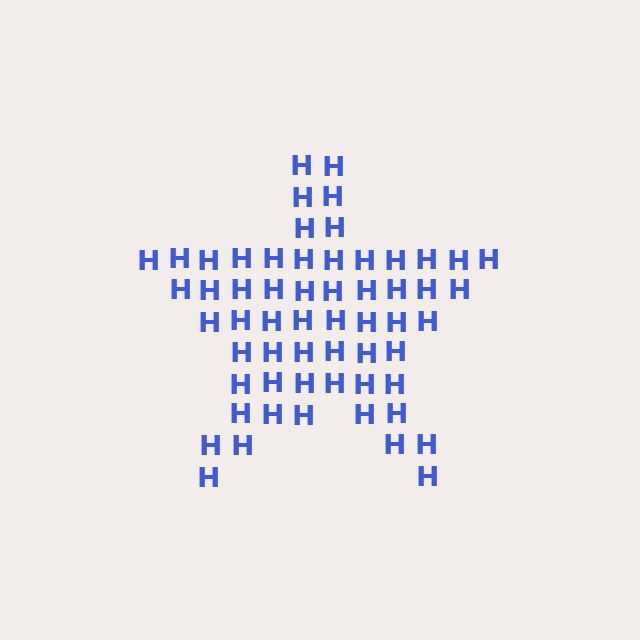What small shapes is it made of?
It is made of small letter H's.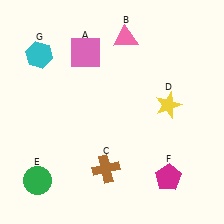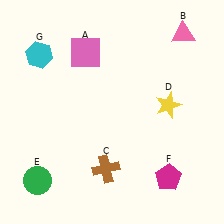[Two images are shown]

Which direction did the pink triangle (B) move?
The pink triangle (B) moved right.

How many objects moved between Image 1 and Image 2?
1 object moved between the two images.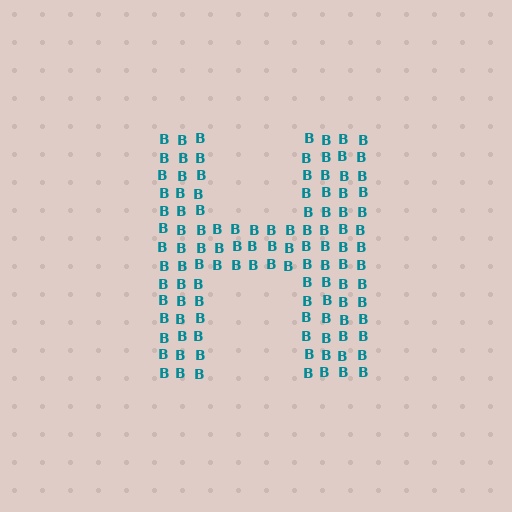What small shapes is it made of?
It is made of small letter B's.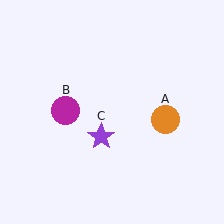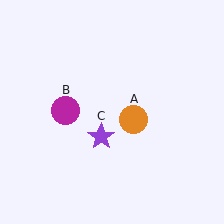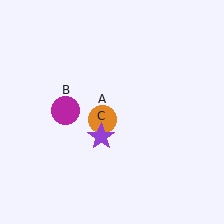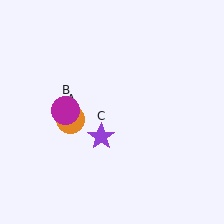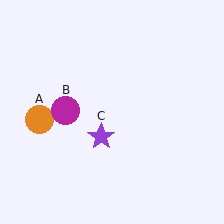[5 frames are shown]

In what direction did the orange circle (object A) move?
The orange circle (object A) moved left.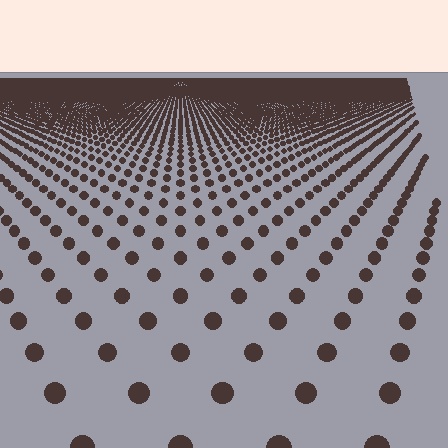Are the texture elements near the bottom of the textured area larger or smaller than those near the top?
Larger. Near the bottom, elements are closer to the viewer and appear at a bigger on-screen size.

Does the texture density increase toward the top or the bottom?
Density increases toward the top.